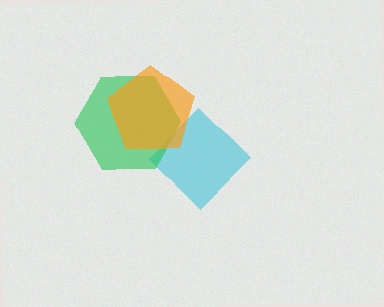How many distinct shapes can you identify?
There are 3 distinct shapes: a cyan diamond, a green hexagon, an orange pentagon.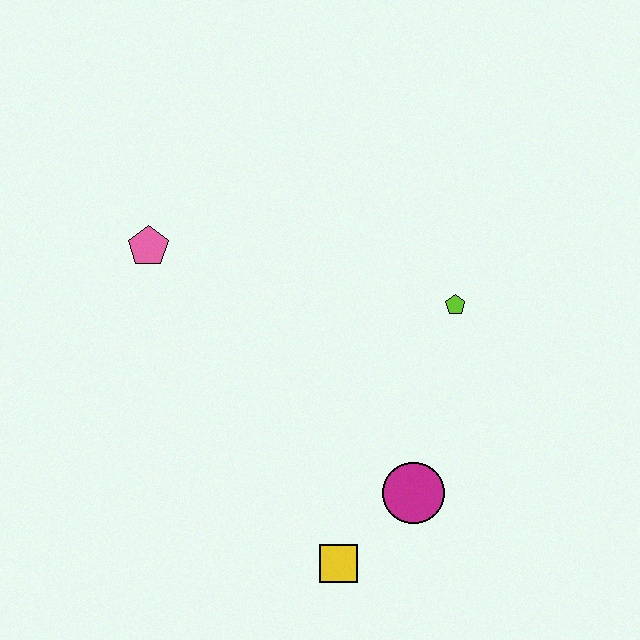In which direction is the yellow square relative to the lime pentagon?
The yellow square is below the lime pentagon.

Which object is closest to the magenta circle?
The yellow square is closest to the magenta circle.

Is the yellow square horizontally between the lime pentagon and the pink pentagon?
Yes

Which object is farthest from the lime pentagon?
The pink pentagon is farthest from the lime pentagon.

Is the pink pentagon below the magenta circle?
No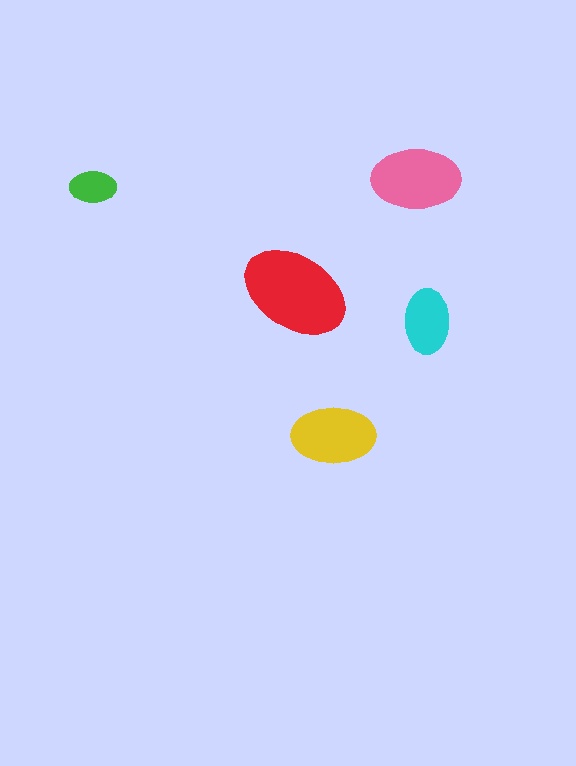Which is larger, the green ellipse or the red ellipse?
The red one.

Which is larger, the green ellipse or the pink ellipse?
The pink one.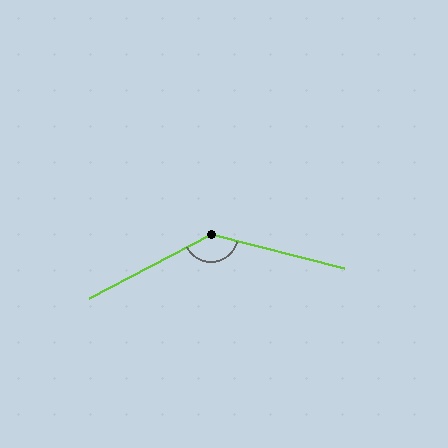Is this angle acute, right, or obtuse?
It is obtuse.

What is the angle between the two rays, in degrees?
Approximately 138 degrees.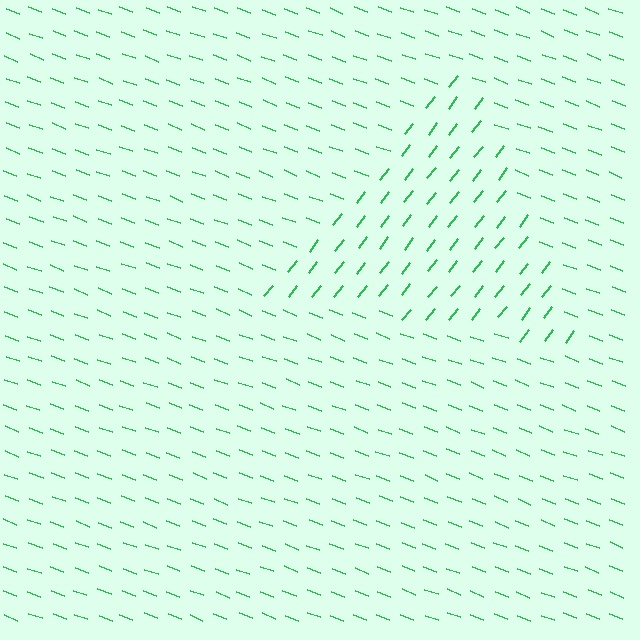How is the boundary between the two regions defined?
The boundary is defined purely by a change in line orientation (approximately 73 degrees difference). All lines are the same color and thickness.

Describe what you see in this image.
The image is filled with small green line segments. A triangle region in the image has lines oriented differently from the surrounding lines, creating a visible texture boundary.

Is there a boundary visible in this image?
Yes, there is a texture boundary formed by a change in line orientation.